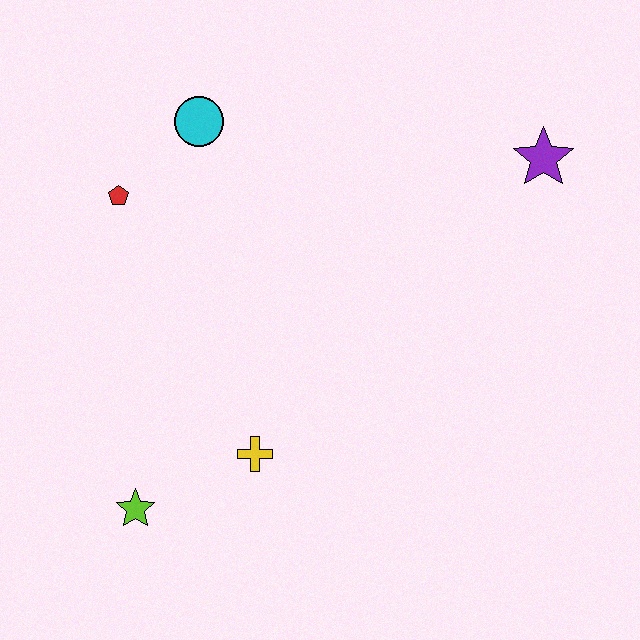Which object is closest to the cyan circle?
The red pentagon is closest to the cyan circle.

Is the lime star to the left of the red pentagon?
No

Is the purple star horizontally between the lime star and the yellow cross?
No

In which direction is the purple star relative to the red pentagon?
The purple star is to the right of the red pentagon.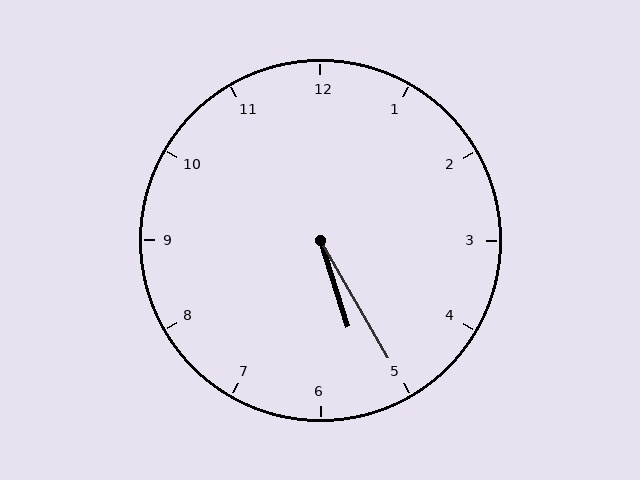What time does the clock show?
5:25.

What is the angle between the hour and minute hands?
Approximately 12 degrees.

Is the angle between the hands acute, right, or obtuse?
It is acute.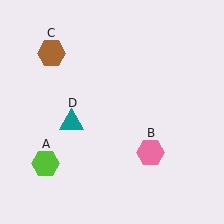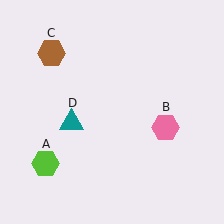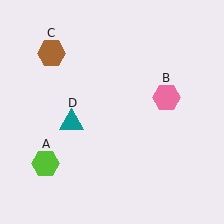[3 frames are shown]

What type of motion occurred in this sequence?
The pink hexagon (object B) rotated counterclockwise around the center of the scene.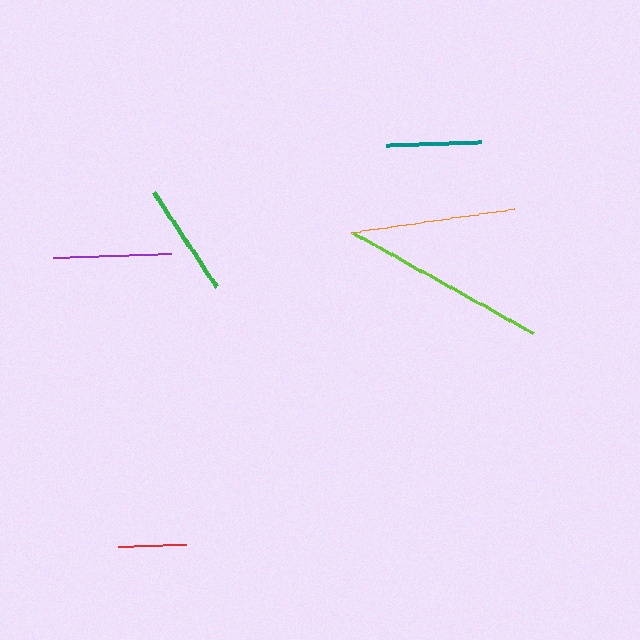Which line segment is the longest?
The lime line is the longest at approximately 205 pixels.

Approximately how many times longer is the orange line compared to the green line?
The orange line is approximately 1.4 times the length of the green line.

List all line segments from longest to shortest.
From longest to shortest: lime, orange, purple, green, teal, red.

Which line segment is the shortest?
The red line is the shortest at approximately 68 pixels.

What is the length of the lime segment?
The lime segment is approximately 205 pixels long.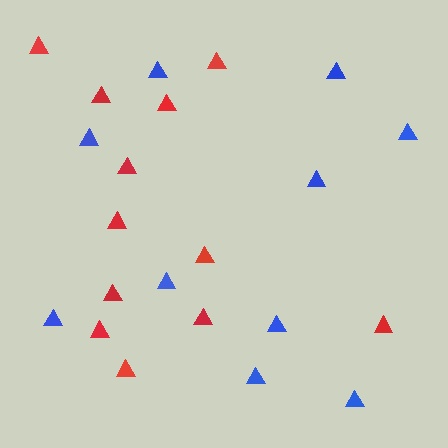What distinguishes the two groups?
There are 2 groups: one group of red triangles (12) and one group of blue triangles (10).